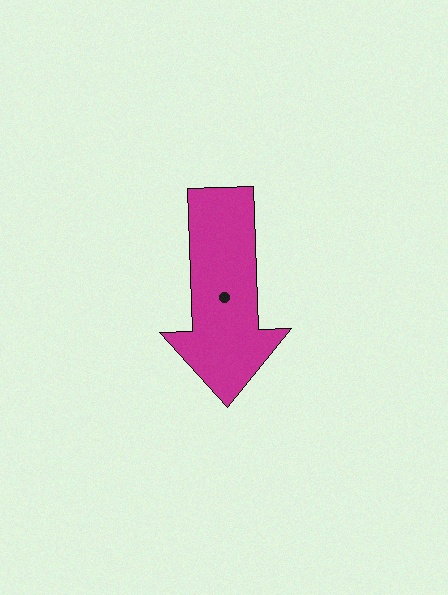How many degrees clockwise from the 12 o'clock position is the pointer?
Approximately 178 degrees.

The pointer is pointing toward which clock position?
Roughly 6 o'clock.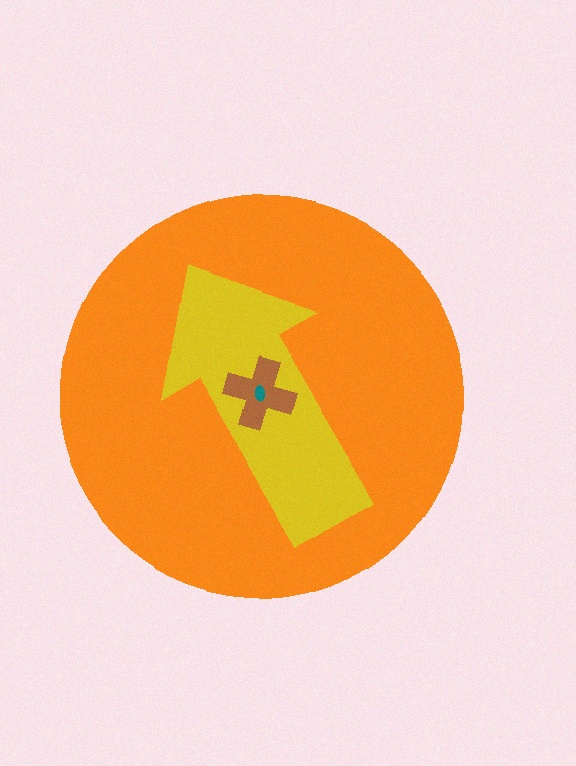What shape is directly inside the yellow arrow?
The brown cross.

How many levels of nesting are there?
4.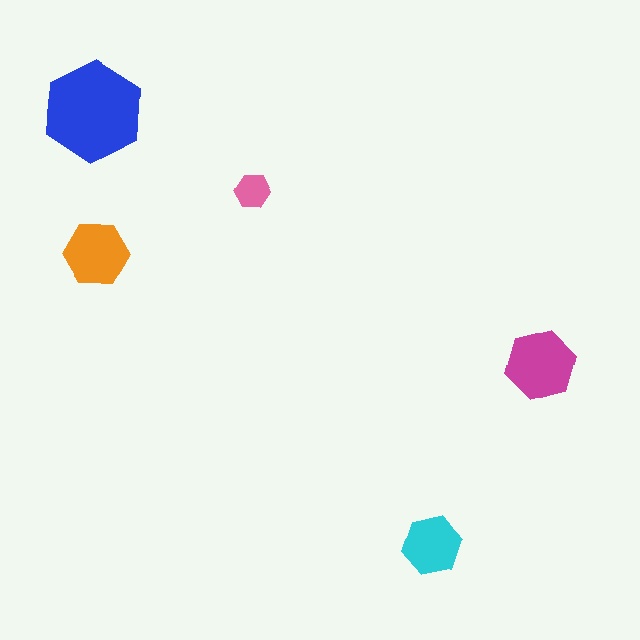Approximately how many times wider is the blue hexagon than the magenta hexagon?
About 1.5 times wider.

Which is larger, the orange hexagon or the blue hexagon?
The blue one.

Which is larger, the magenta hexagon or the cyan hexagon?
The magenta one.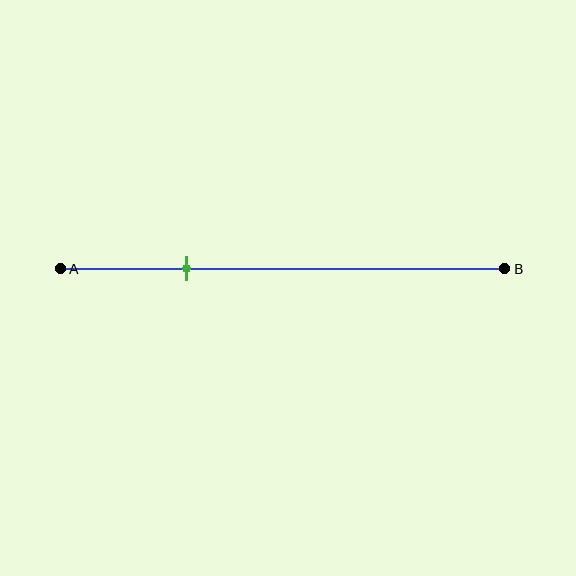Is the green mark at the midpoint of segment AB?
No, the mark is at about 30% from A, not at the 50% midpoint.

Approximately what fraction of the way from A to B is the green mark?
The green mark is approximately 30% of the way from A to B.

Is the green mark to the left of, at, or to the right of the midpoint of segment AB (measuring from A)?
The green mark is to the left of the midpoint of segment AB.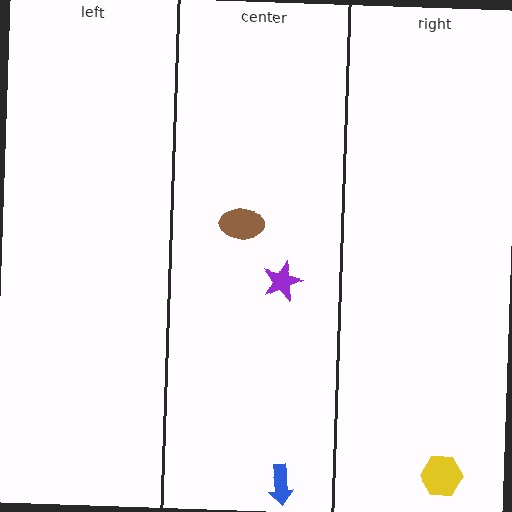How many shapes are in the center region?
3.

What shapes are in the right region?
The yellow hexagon.